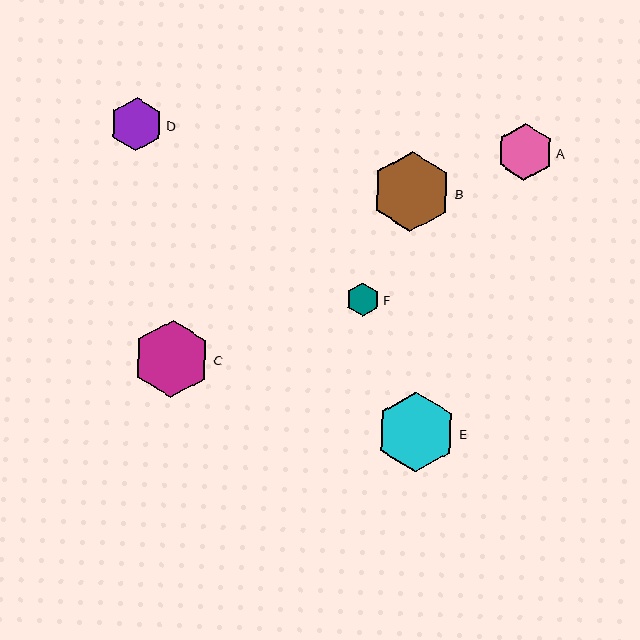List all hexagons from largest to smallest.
From largest to smallest: E, B, C, A, D, F.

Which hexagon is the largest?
Hexagon E is the largest with a size of approximately 80 pixels.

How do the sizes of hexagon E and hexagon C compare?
Hexagon E and hexagon C are approximately the same size.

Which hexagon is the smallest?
Hexagon F is the smallest with a size of approximately 34 pixels.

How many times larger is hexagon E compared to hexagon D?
Hexagon E is approximately 1.5 times the size of hexagon D.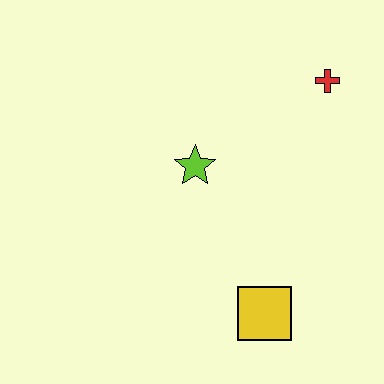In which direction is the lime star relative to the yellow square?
The lime star is above the yellow square.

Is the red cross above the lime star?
Yes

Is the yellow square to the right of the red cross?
No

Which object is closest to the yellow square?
The lime star is closest to the yellow square.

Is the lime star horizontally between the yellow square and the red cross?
No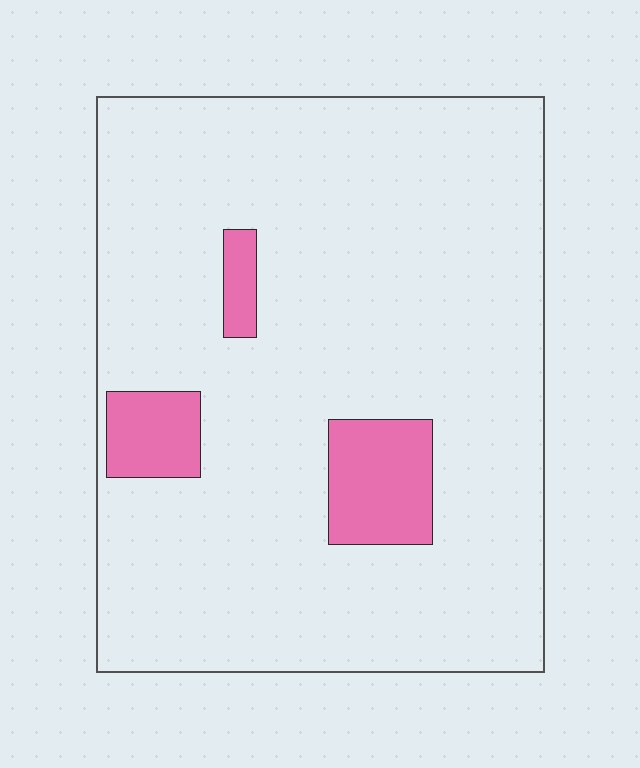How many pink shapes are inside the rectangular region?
3.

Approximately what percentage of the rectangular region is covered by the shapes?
Approximately 10%.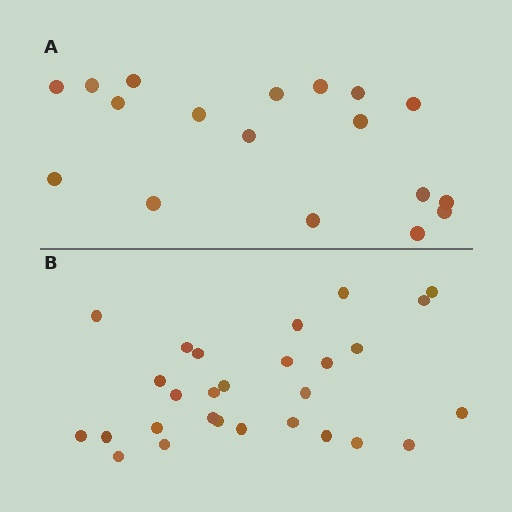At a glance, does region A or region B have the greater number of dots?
Region B (the bottom region) has more dots.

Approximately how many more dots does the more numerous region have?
Region B has roughly 10 or so more dots than region A.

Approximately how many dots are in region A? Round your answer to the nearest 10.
About 20 dots. (The exact count is 18, which rounds to 20.)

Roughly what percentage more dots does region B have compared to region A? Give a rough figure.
About 55% more.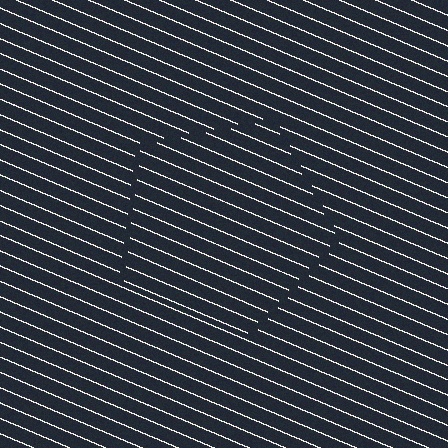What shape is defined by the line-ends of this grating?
An illusory pentagon. The interior of the shape contains the same grating, shifted by half a period — the contour is defined by the phase discontinuity where line-ends from the inner and outer gratings abut.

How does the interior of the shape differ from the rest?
The interior of the shape contains the same grating, shifted by half a period — the contour is defined by the phase discontinuity where line-ends from the inner and outer gratings abut.